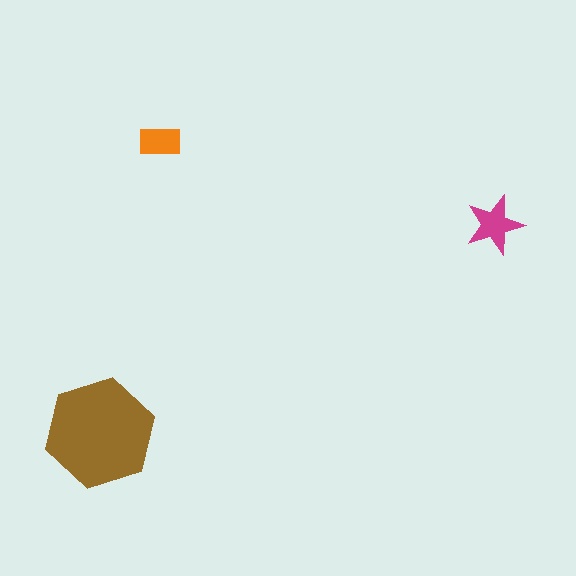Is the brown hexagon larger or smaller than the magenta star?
Larger.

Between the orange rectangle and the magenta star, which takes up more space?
The magenta star.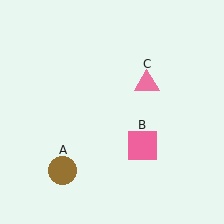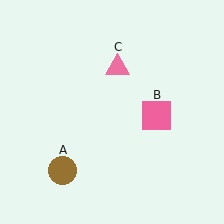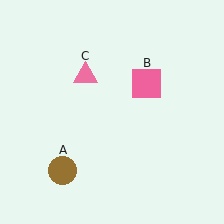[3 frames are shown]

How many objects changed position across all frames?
2 objects changed position: pink square (object B), pink triangle (object C).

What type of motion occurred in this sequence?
The pink square (object B), pink triangle (object C) rotated counterclockwise around the center of the scene.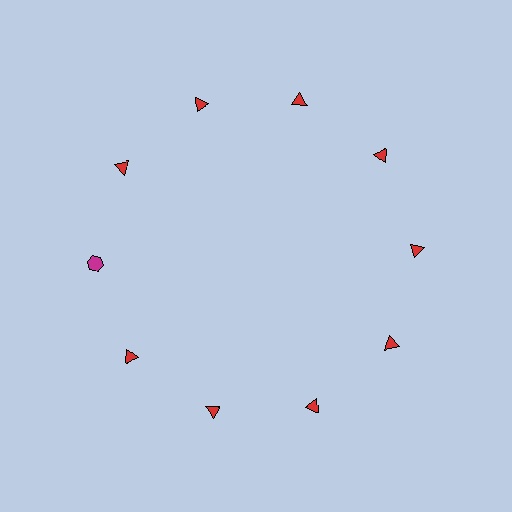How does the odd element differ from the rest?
It differs in both color (magenta instead of red) and shape (hexagon instead of triangle).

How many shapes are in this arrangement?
There are 10 shapes arranged in a ring pattern.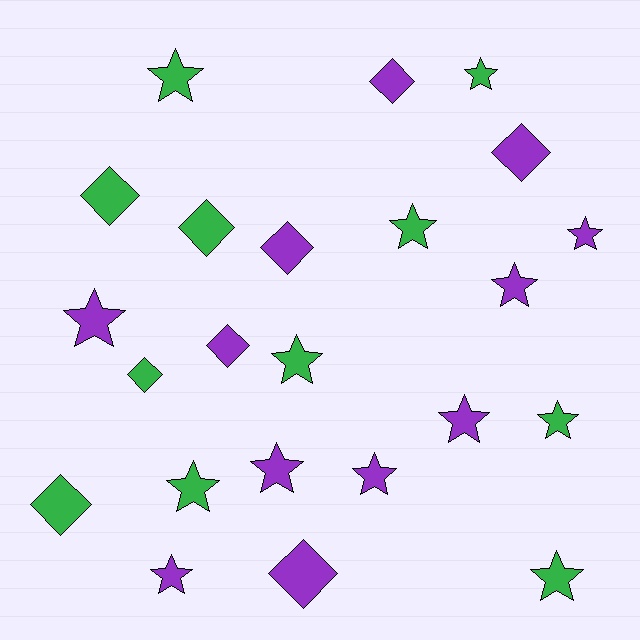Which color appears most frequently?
Purple, with 12 objects.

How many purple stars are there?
There are 7 purple stars.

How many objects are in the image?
There are 23 objects.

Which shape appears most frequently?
Star, with 14 objects.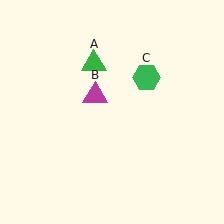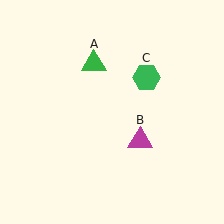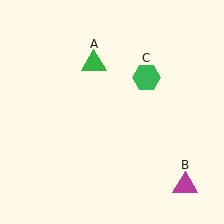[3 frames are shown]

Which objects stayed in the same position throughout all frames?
Green triangle (object A) and green hexagon (object C) remained stationary.